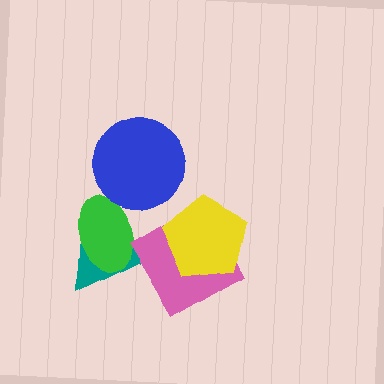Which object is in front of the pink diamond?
The yellow pentagon is in front of the pink diamond.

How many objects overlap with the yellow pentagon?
1 object overlaps with the yellow pentagon.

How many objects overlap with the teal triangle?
1 object overlaps with the teal triangle.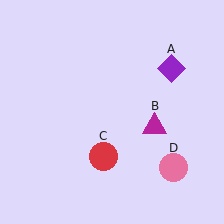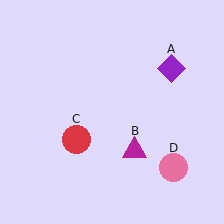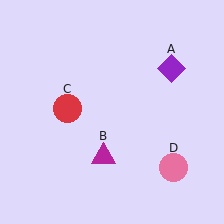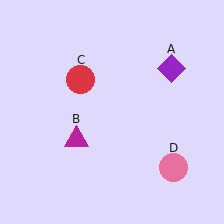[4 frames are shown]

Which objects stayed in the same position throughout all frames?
Purple diamond (object A) and pink circle (object D) remained stationary.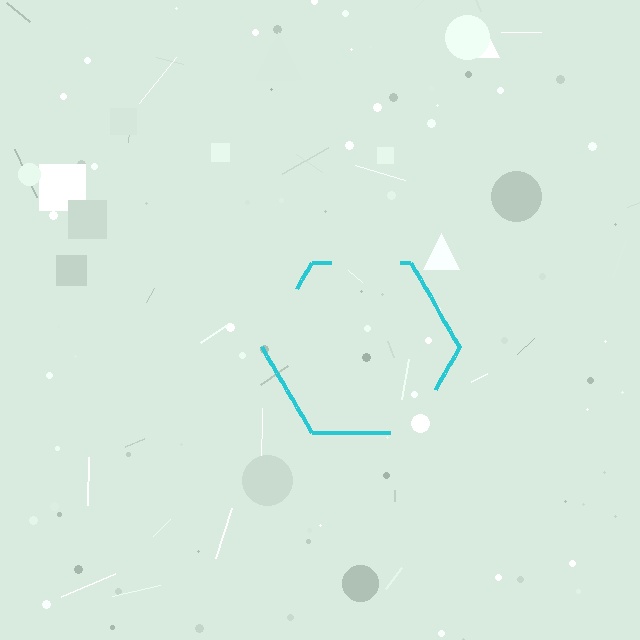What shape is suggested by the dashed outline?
The dashed outline suggests a hexagon.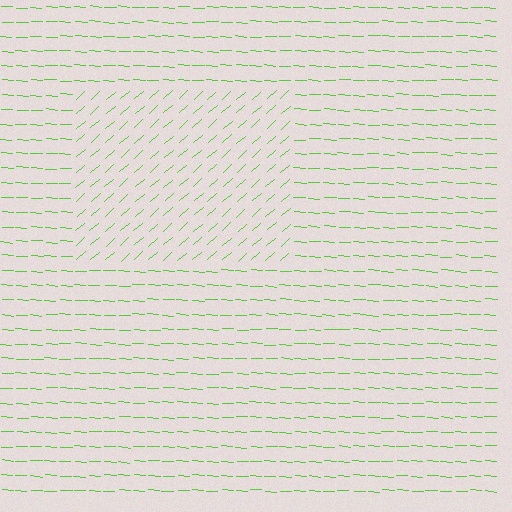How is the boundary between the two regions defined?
The boundary is defined purely by a change in line orientation (approximately 45 degrees difference). All lines are the same color and thickness.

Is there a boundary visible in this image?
Yes, there is a texture boundary formed by a change in line orientation.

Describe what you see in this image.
The image is filled with small lime line segments. A rectangle region in the image has lines oriented differently from the surrounding lines, creating a visible texture boundary.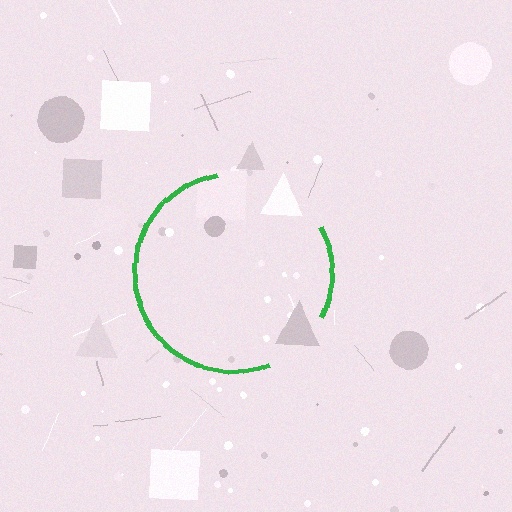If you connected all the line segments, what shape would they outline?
They would outline a circle.